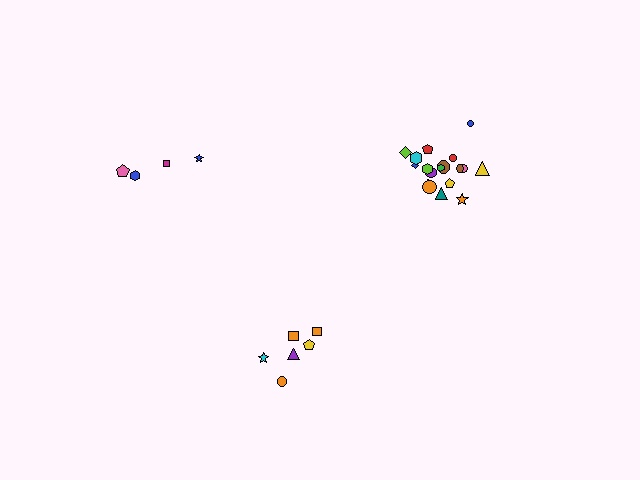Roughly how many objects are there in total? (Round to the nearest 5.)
Roughly 30 objects in total.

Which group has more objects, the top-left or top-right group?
The top-right group.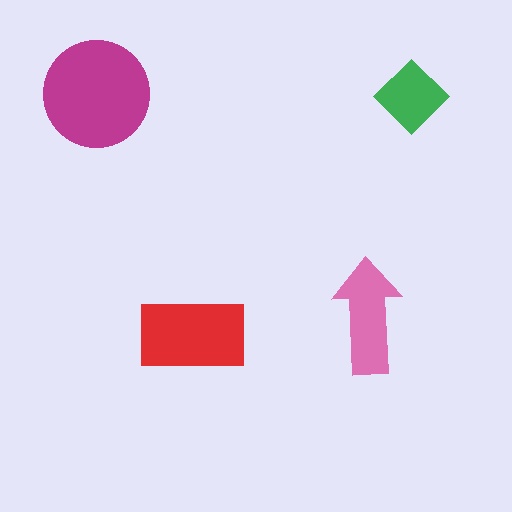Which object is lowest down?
The red rectangle is bottommost.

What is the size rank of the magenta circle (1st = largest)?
1st.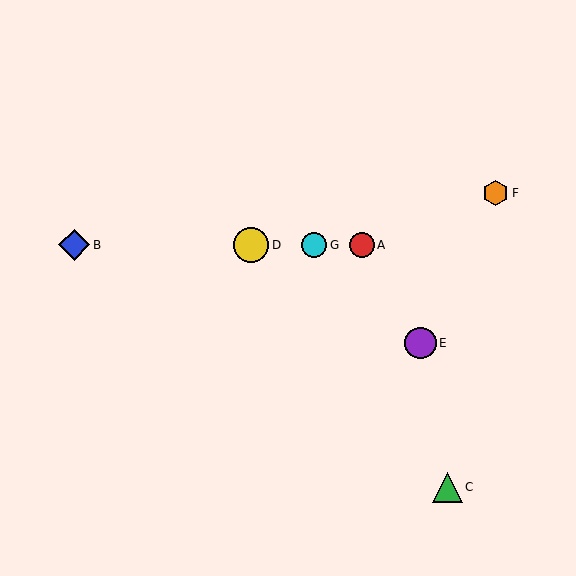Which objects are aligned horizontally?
Objects A, B, D, G are aligned horizontally.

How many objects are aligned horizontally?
4 objects (A, B, D, G) are aligned horizontally.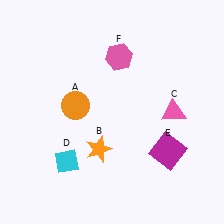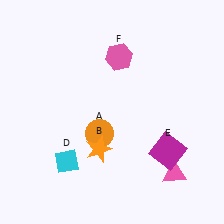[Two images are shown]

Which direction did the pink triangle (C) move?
The pink triangle (C) moved down.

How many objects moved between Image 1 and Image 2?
2 objects moved between the two images.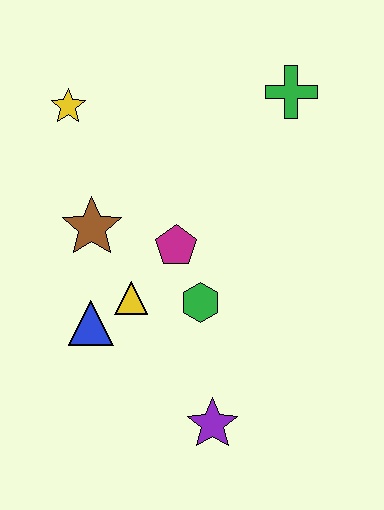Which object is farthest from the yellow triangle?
The green cross is farthest from the yellow triangle.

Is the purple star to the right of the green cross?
No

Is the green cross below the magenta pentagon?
No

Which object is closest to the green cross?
The magenta pentagon is closest to the green cross.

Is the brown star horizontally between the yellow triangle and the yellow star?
Yes